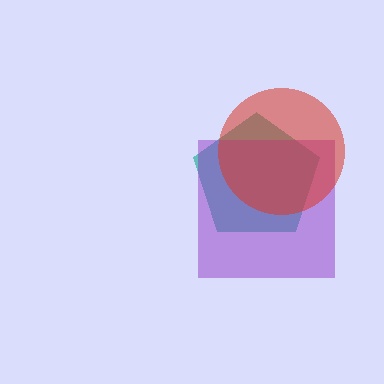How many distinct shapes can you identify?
There are 3 distinct shapes: a teal pentagon, a purple square, a red circle.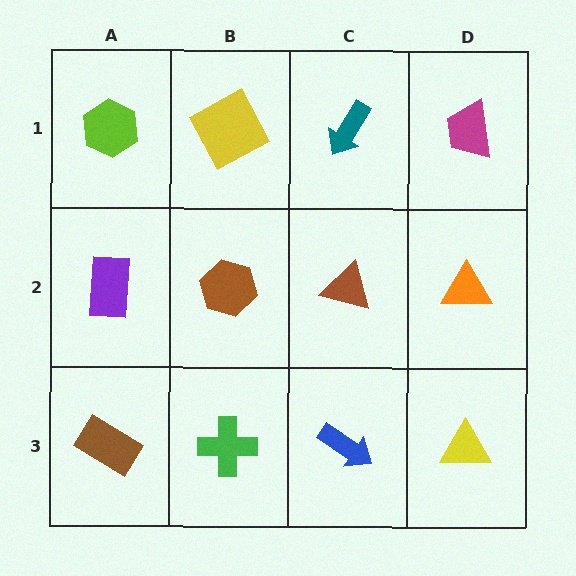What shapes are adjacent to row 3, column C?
A brown triangle (row 2, column C), a green cross (row 3, column B), a yellow triangle (row 3, column D).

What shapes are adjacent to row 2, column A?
A lime hexagon (row 1, column A), a brown rectangle (row 3, column A), a brown hexagon (row 2, column B).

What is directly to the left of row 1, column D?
A teal arrow.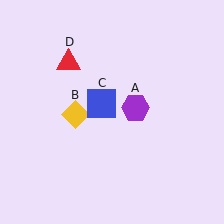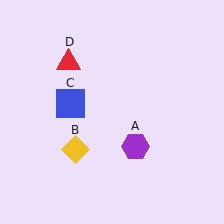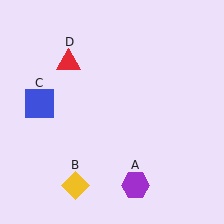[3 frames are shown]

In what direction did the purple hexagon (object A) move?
The purple hexagon (object A) moved down.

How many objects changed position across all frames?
3 objects changed position: purple hexagon (object A), yellow diamond (object B), blue square (object C).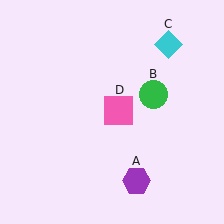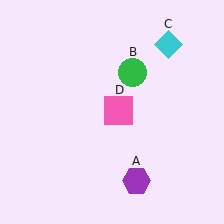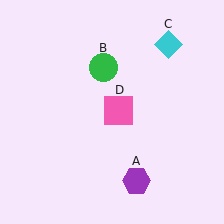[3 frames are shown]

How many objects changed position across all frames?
1 object changed position: green circle (object B).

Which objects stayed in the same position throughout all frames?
Purple hexagon (object A) and cyan diamond (object C) and pink square (object D) remained stationary.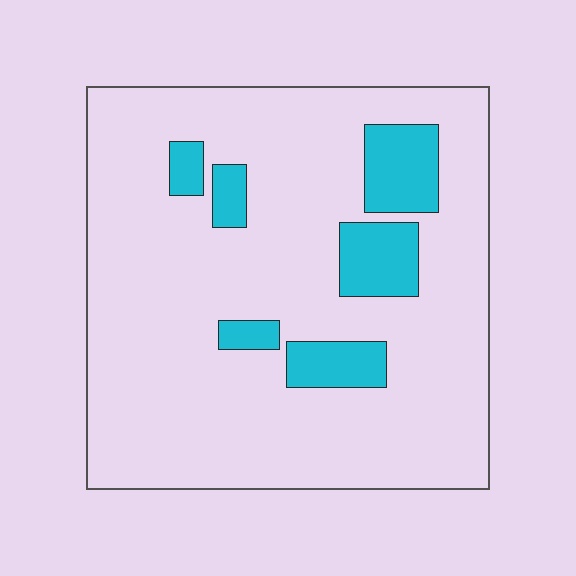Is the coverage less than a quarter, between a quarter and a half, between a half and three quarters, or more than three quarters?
Less than a quarter.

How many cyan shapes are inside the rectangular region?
6.